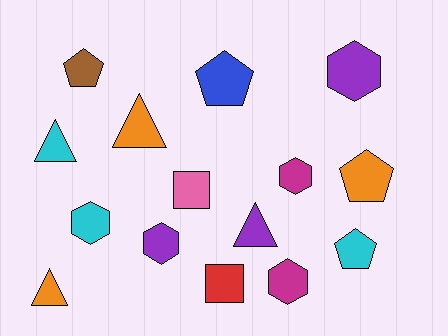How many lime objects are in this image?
There are no lime objects.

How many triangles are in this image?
There are 4 triangles.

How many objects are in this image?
There are 15 objects.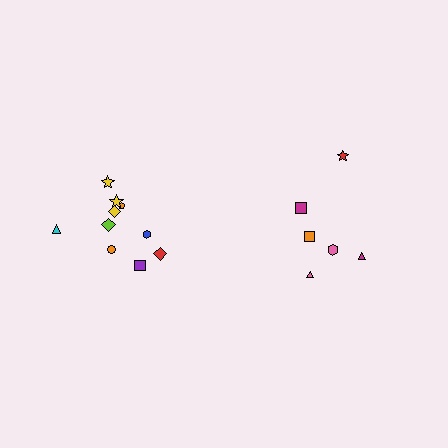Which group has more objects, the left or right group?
The left group.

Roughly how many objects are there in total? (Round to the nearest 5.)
Roughly 15 objects in total.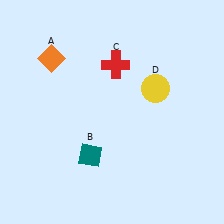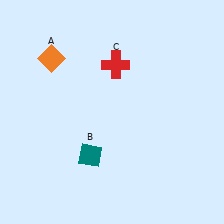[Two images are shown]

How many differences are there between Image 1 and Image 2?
There is 1 difference between the two images.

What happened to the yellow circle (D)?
The yellow circle (D) was removed in Image 2. It was in the top-right area of Image 1.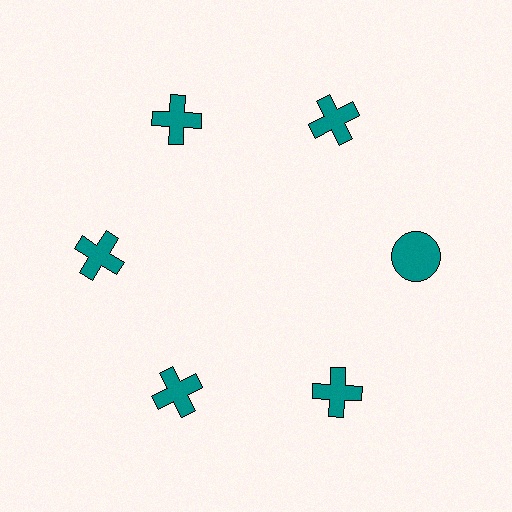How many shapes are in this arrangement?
There are 6 shapes arranged in a ring pattern.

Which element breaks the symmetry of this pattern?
The teal circle at roughly the 3 o'clock position breaks the symmetry. All other shapes are teal crosses.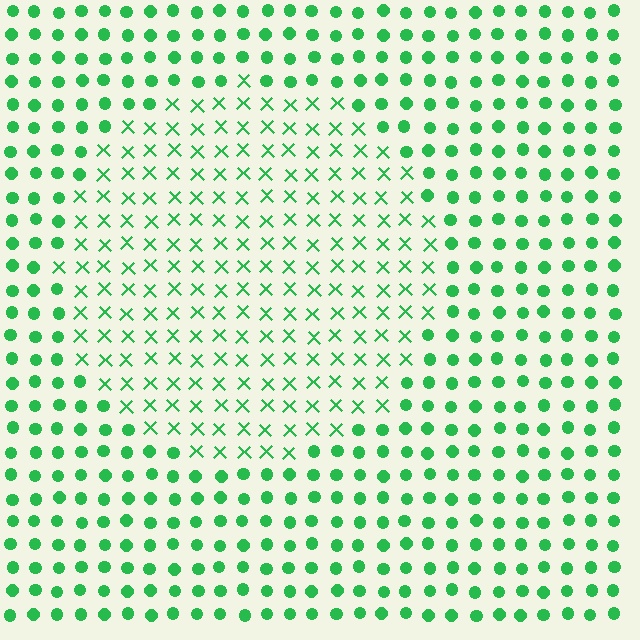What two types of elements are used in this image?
The image uses X marks inside the circle region and circles outside it.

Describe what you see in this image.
The image is filled with small green elements arranged in a uniform grid. A circle-shaped region contains X marks, while the surrounding area contains circles. The boundary is defined purely by the change in element shape.